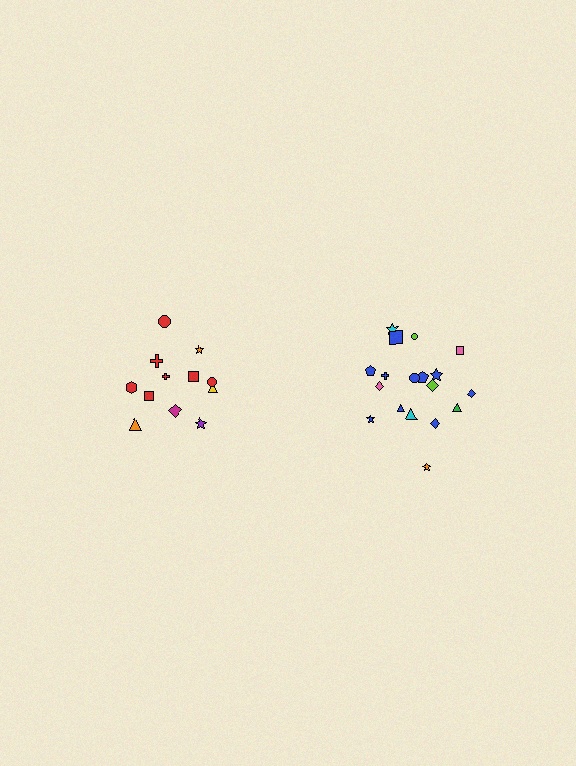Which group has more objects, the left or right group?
The right group.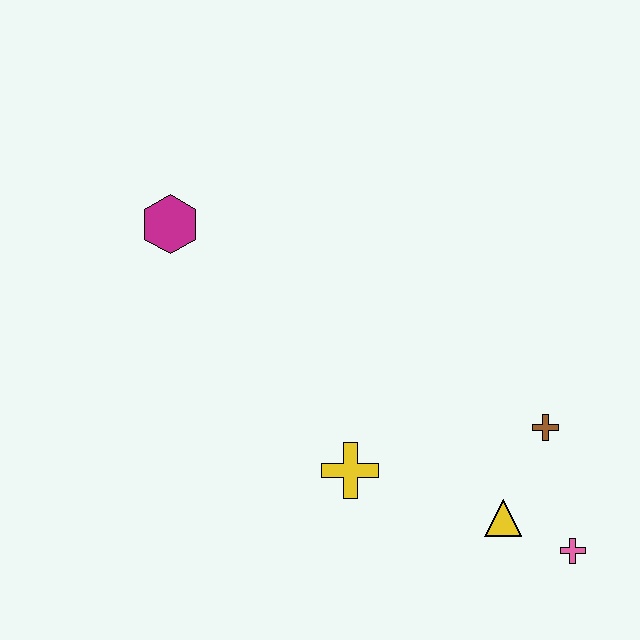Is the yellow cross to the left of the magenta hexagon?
No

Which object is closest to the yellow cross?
The yellow triangle is closest to the yellow cross.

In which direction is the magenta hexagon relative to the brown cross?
The magenta hexagon is to the left of the brown cross.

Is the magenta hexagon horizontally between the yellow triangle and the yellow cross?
No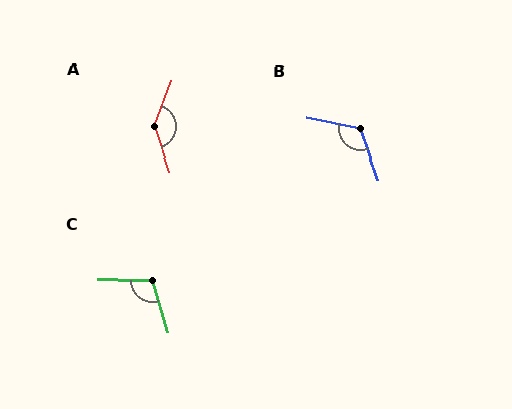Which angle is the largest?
A, at approximately 140 degrees.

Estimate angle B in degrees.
Approximately 121 degrees.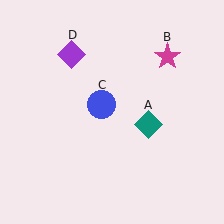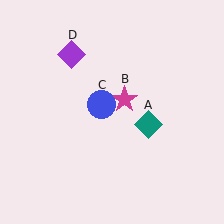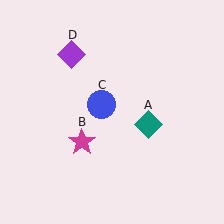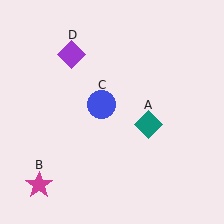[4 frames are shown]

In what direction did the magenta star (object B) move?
The magenta star (object B) moved down and to the left.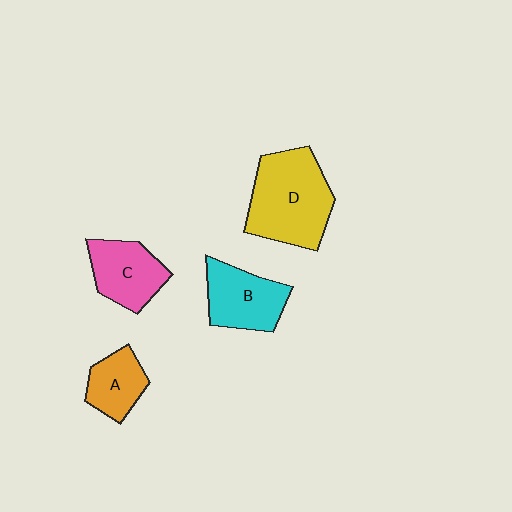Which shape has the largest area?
Shape D (yellow).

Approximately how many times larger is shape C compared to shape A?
Approximately 1.3 times.